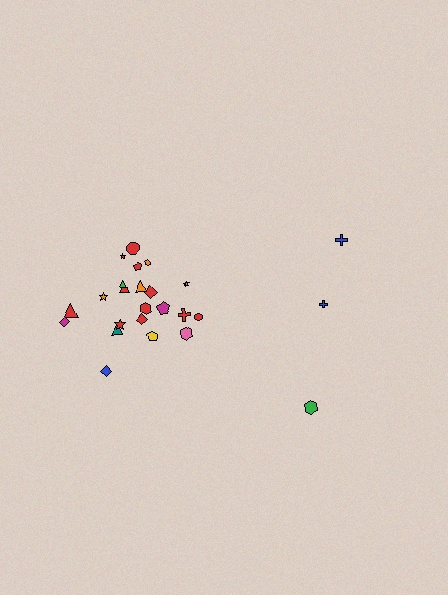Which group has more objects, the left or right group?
The left group.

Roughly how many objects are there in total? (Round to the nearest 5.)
Roughly 25 objects in total.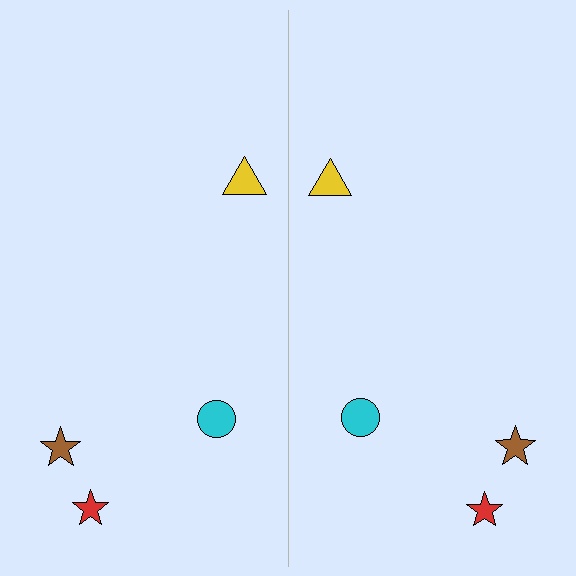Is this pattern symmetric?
Yes, this pattern has bilateral (reflection) symmetry.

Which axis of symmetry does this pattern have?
The pattern has a vertical axis of symmetry running through the center of the image.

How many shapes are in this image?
There are 8 shapes in this image.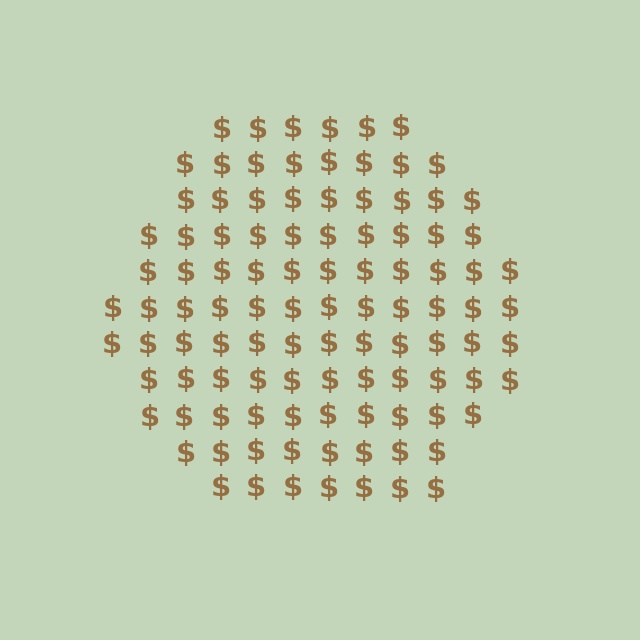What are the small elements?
The small elements are dollar signs.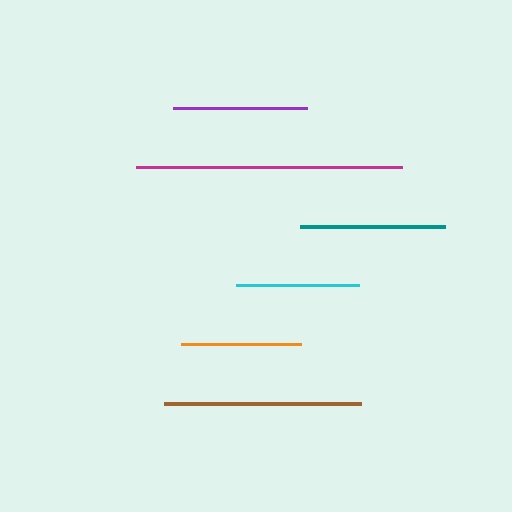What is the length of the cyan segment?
The cyan segment is approximately 123 pixels long.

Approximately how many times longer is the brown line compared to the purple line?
The brown line is approximately 1.5 times the length of the purple line.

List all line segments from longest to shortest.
From longest to shortest: magenta, brown, teal, purple, cyan, orange.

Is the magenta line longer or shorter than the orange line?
The magenta line is longer than the orange line.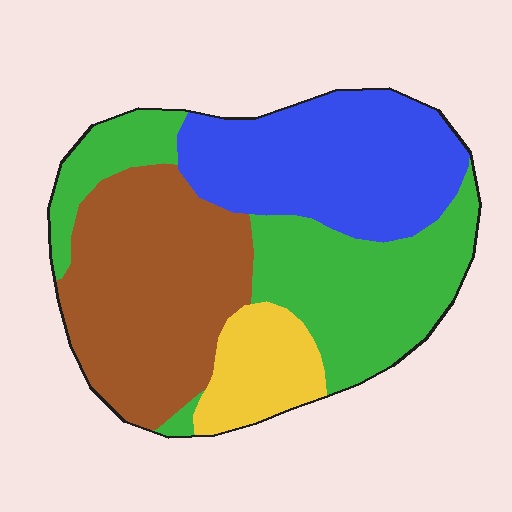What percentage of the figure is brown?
Brown covers about 30% of the figure.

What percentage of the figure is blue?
Blue covers around 30% of the figure.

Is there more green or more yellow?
Green.